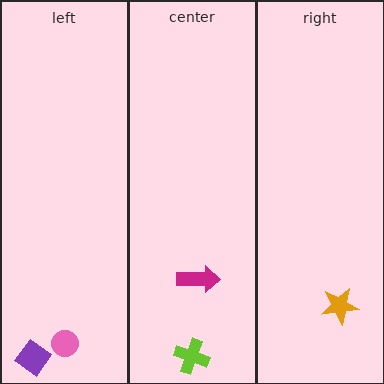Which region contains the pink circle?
The left region.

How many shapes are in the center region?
2.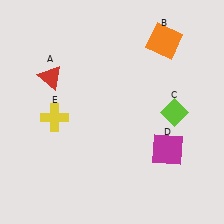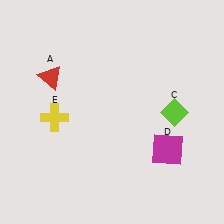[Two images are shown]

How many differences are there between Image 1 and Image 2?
There is 1 difference between the two images.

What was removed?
The orange square (B) was removed in Image 2.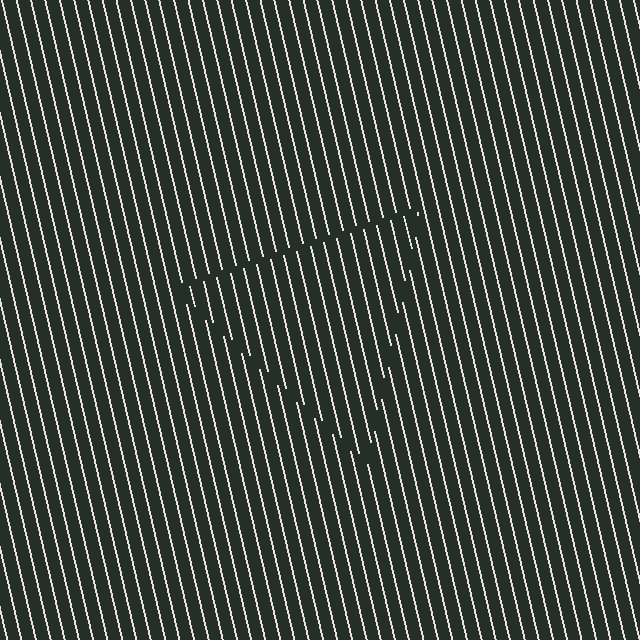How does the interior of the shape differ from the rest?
The interior of the shape contains the same grating, shifted by half a period — the contour is defined by the phase discontinuity where line-ends from the inner and outer gratings abut.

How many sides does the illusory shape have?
3 sides — the line-ends trace a triangle.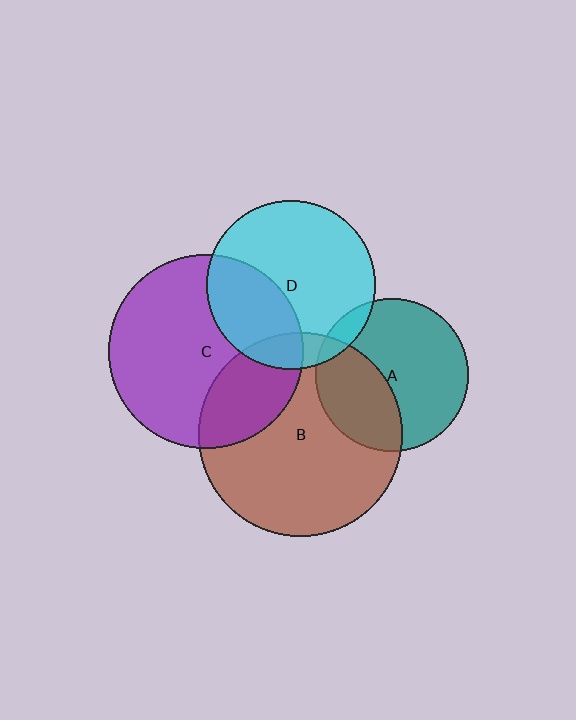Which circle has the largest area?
Circle B (brown).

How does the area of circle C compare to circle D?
Approximately 1.3 times.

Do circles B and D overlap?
Yes.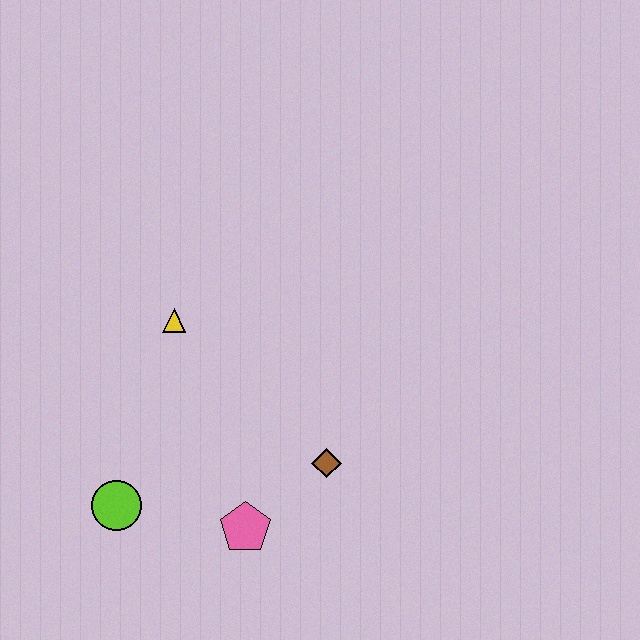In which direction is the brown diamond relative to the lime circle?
The brown diamond is to the right of the lime circle.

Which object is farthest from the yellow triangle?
The pink pentagon is farthest from the yellow triangle.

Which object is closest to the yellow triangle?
The lime circle is closest to the yellow triangle.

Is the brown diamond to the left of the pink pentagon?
No